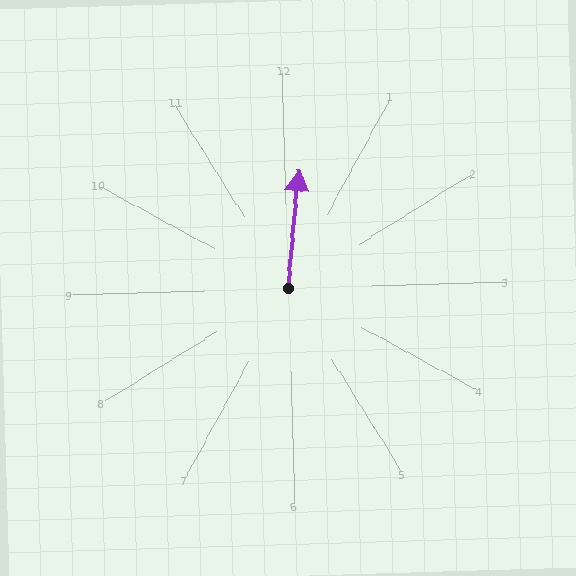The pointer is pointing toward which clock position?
Roughly 12 o'clock.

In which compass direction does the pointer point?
North.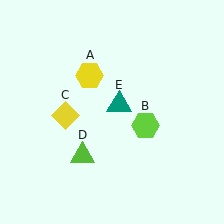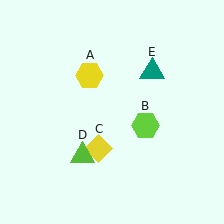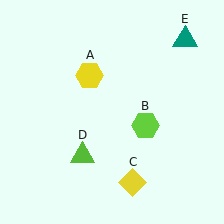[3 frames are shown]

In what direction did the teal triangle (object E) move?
The teal triangle (object E) moved up and to the right.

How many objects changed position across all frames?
2 objects changed position: yellow diamond (object C), teal triangle (object E).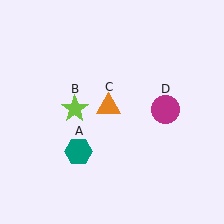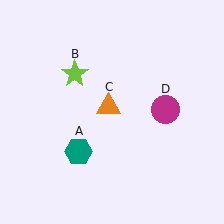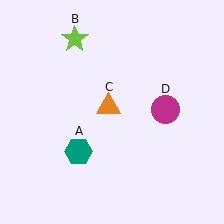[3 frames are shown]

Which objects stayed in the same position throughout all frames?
Teal hexagon (object A) and orange triangle (object C) and magenta circle (object D) remained stationary.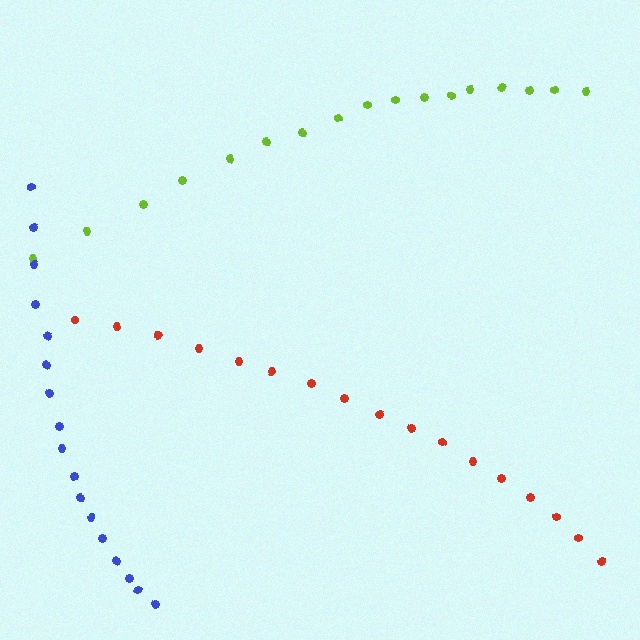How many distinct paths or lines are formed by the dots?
There are 3 distinct paths.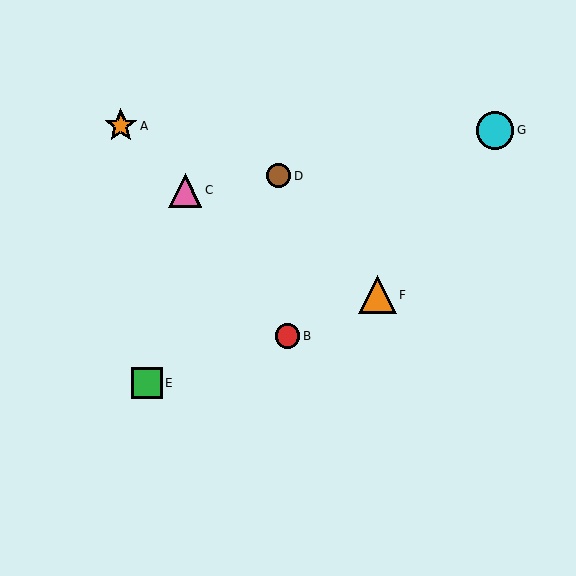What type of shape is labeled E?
Shape E is a green square.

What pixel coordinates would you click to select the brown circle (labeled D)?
Click at (279, 176) to select the brown circle D.